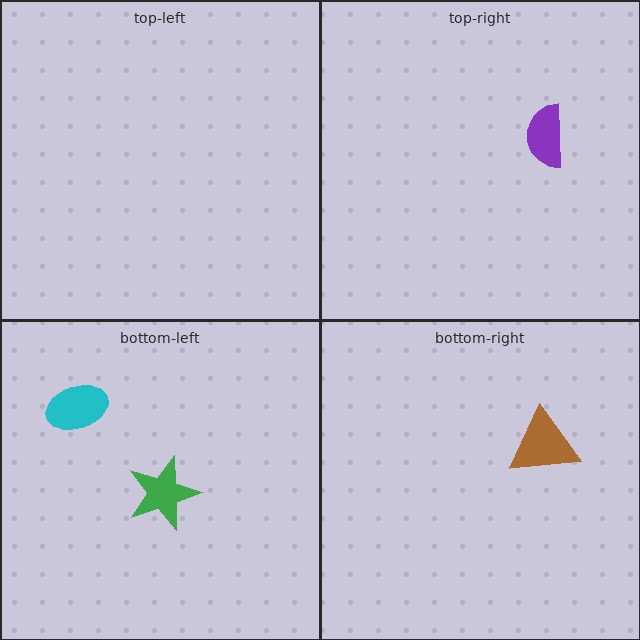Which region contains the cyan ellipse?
The bottom-left region.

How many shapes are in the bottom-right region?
1.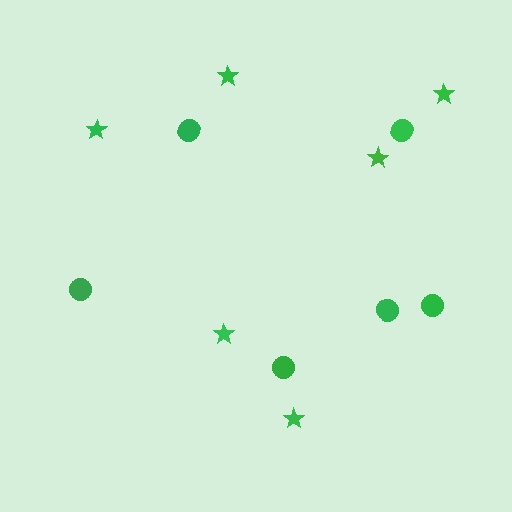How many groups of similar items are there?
There are 2 groups: one group of circles (6) and one group of stars (6).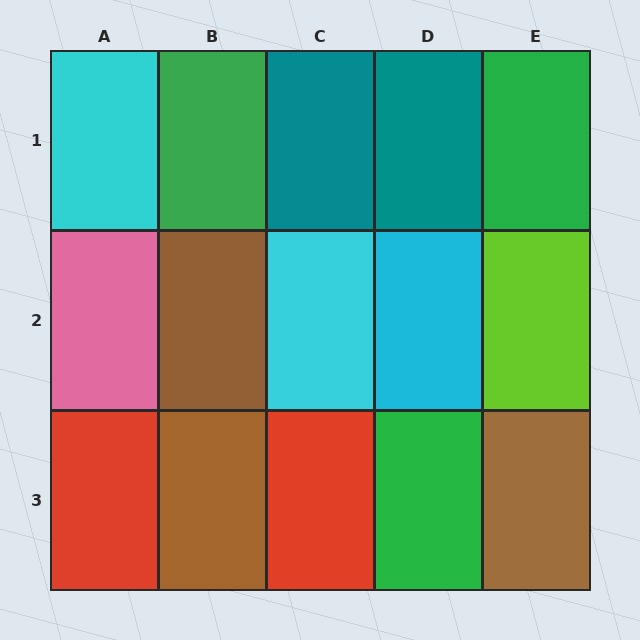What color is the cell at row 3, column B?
Brown.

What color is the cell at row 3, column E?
Brown.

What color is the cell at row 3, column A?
Red.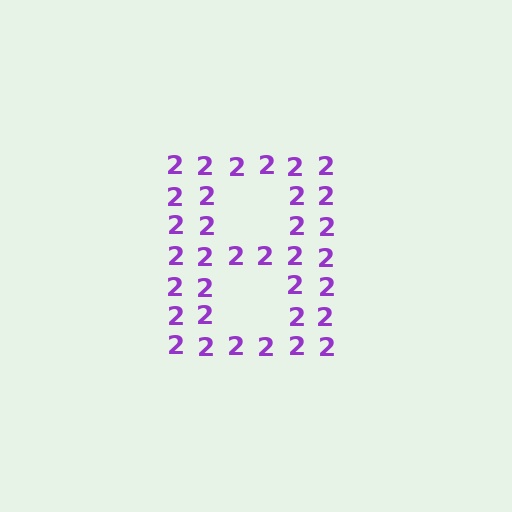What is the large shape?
The large shape is the letter B.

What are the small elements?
The small elements are digit 2's.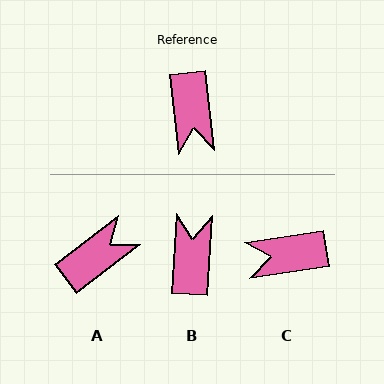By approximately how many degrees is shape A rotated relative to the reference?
Approximately 121 degrees counter-clockwise.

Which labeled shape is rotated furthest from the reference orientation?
B, about 171 degrees away.